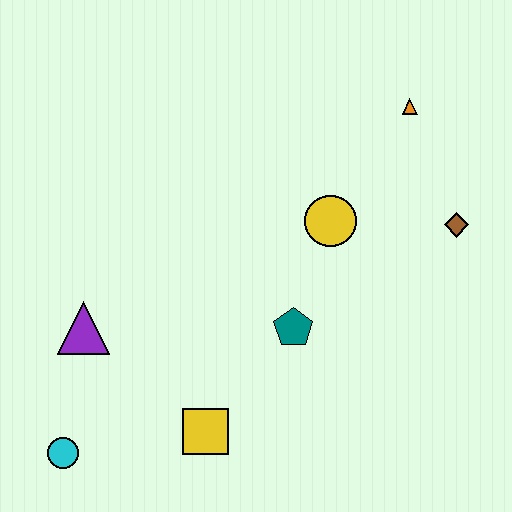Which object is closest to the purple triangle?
The cyan circle is closest to the purple triangle.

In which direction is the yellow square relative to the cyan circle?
The yellow square is to the right of the cyan circle.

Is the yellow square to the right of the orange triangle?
No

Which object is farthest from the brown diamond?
The cyan circle is farthest from the brown diamond.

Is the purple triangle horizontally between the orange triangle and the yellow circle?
No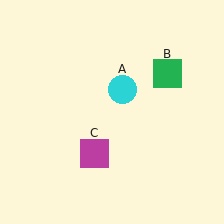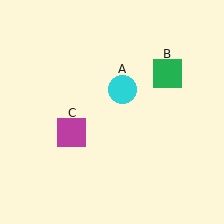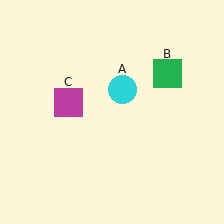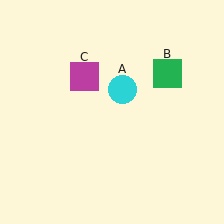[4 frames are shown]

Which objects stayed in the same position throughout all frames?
Cyan circle (object A) and green square (object B) remained stationary.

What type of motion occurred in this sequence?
The magenta square (object C) rotated clockwise around the center of the scene.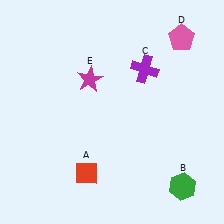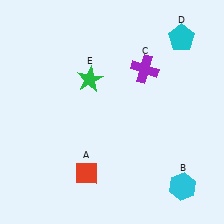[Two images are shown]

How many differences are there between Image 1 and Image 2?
There are 3 differences between the two images.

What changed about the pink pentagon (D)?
In Image 1, D is pink. In Image 2, it changed to cyan.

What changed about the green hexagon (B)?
In Image 1, B is green. In Image 2, it changed to cyan.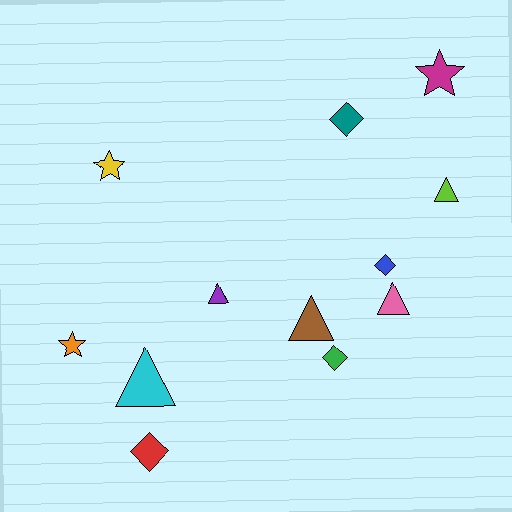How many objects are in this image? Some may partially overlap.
There are 12 objects.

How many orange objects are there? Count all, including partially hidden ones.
There is 1 orange object.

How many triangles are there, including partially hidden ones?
There are 5 triangles.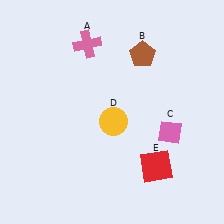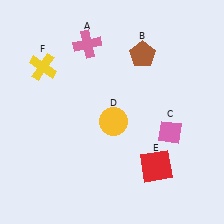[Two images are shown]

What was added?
A yellow cross (F) was added in Image 2.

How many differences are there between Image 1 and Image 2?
There is 1 difference between the two images.